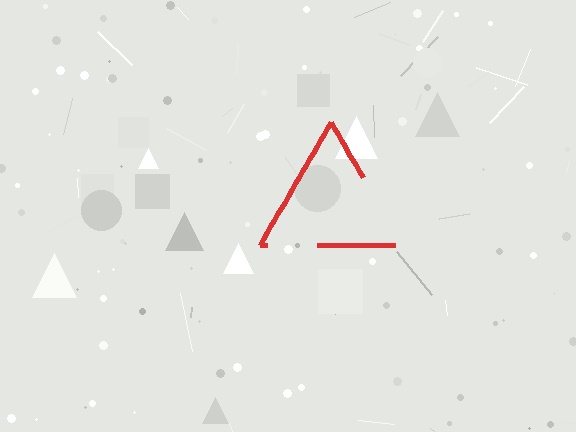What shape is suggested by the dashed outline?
The dashed outline suggests a triangle.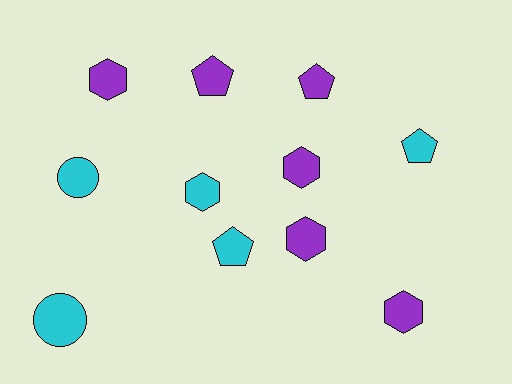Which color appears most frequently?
Purple, with 6 objects.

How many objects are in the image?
There are 11 objects.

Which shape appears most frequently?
Hexagon, with 5 objects.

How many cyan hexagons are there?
There is 1 cyan hexagon.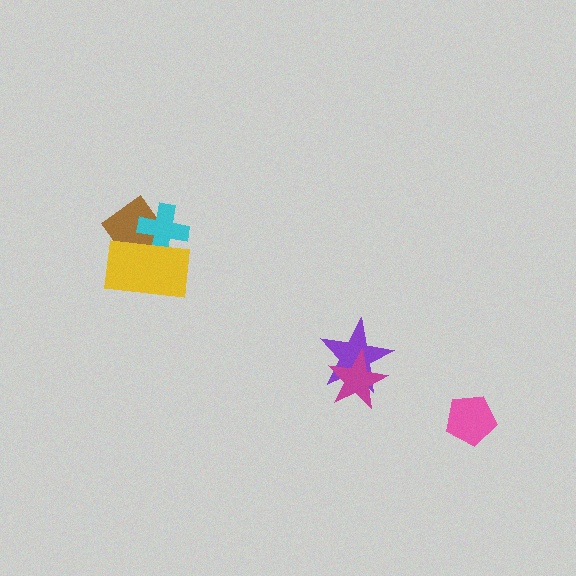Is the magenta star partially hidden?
No, no other shape covers it.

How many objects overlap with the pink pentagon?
0 objects overlap with the pink pentagon.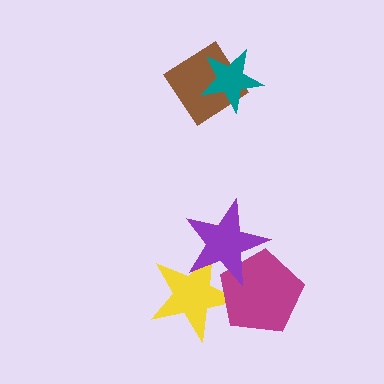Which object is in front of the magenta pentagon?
The purple star is in front of the magenta pentagon.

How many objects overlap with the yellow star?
2 objects overlap with the yellow star.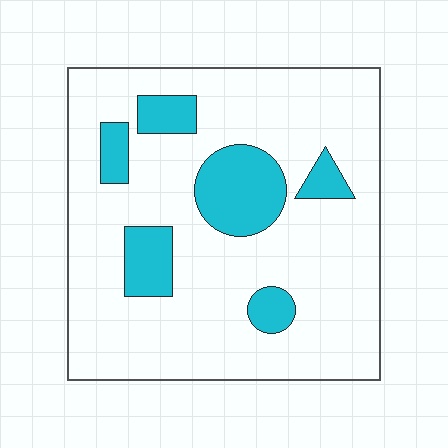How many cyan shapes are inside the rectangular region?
6.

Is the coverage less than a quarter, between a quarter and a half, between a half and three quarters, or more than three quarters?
Less than a quarter.